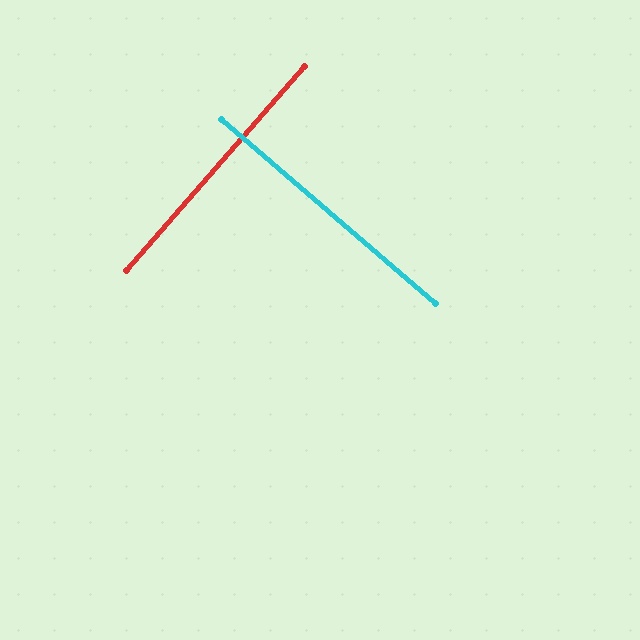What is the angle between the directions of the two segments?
Approximately 89 degrees.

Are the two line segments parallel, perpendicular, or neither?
Perpendicular — they meet at approximately 89°.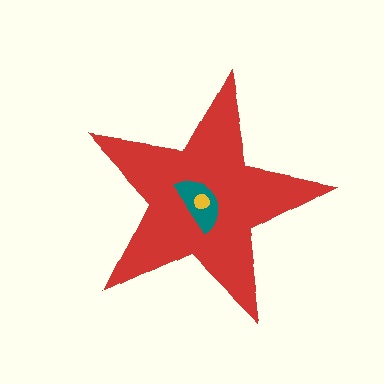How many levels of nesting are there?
3.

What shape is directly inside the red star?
The teal semicircle.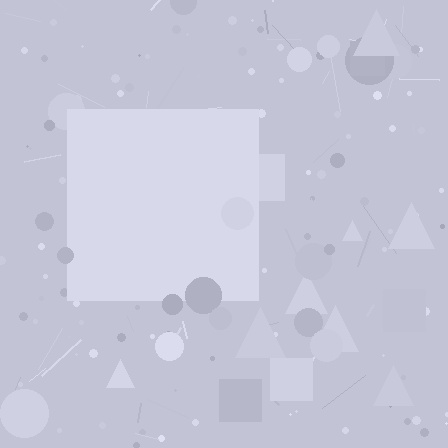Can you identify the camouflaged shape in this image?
The camouflaged shape is a square.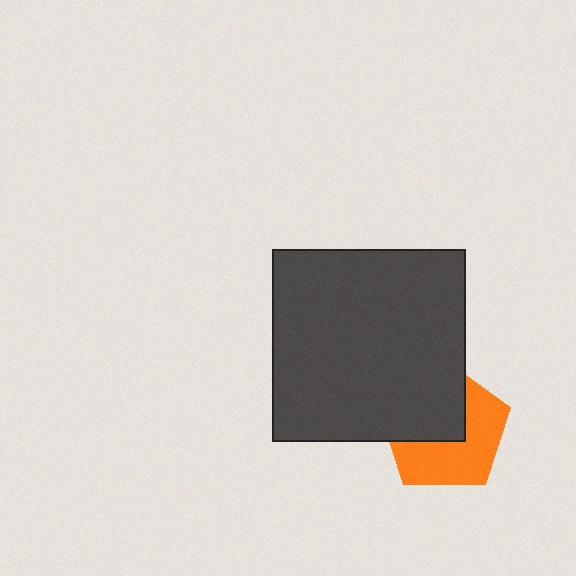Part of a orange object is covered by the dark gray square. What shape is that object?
It is a pentagon.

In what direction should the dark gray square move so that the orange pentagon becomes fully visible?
The dark gray square should move toward the upper-left. That is the shortest direction to clear the overlap and leave the orange pentagon fully visible.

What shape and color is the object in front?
The object in front is a dark gray square.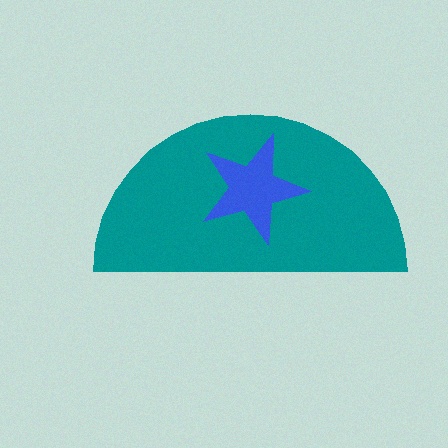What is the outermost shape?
The teal semicircle.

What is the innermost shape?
The blue star.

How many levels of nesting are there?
2.